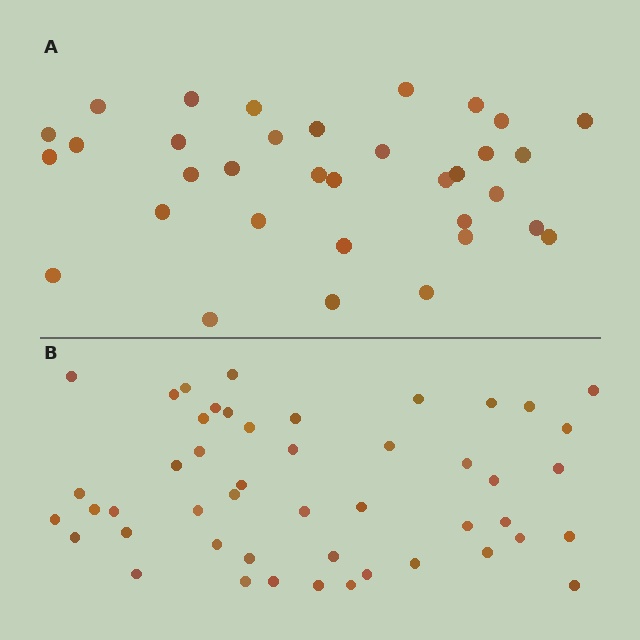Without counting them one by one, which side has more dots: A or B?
Region B (the bottom region) has more dots.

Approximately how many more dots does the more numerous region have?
Region B has approximately 15 more dots than region A.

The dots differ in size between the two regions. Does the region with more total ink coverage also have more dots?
No. Region A has more total ink coverage because its dots are larger, but region B actually contains more individual dots. Total area can be misleading — the number of items is what matters here.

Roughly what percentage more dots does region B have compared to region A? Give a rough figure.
About 40% more.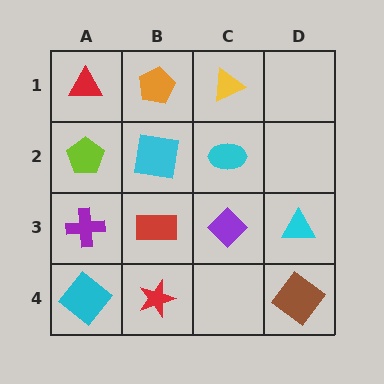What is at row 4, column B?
A red star.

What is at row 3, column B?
A red rectangle.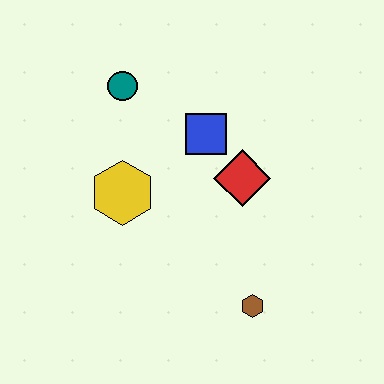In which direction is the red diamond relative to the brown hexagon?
The red diamond is above the brown hexagon.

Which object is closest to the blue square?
The red diamond is closest to the blue square.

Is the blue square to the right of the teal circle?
Yes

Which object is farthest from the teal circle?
The brown hexagon is farthest from the teal circle.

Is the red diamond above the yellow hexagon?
Yes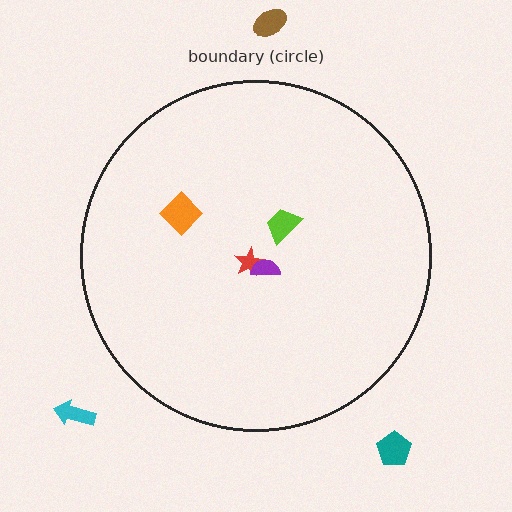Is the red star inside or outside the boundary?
Inside.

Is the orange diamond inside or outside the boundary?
Inside.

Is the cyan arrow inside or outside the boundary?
Outside.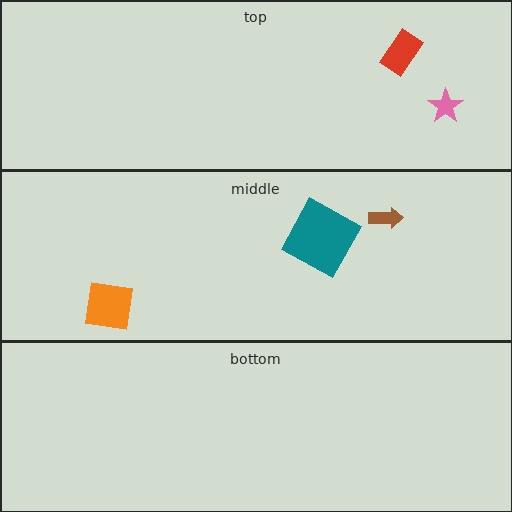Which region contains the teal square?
The middle region.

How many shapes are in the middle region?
3.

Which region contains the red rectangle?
The top region.